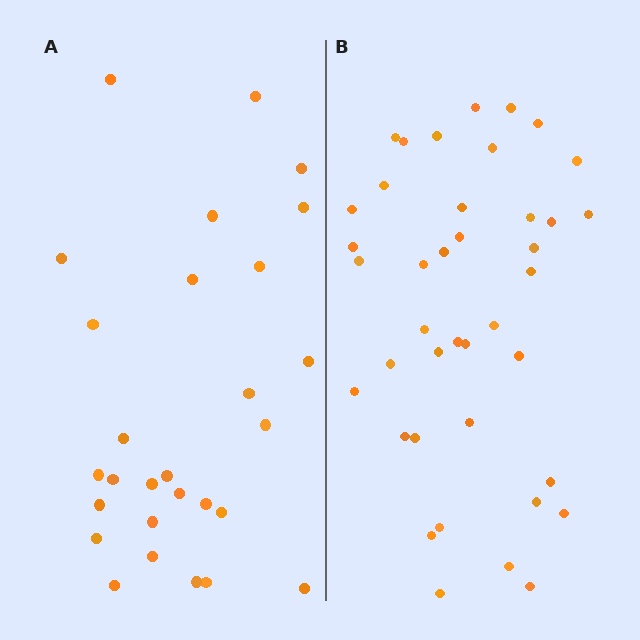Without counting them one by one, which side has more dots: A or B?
Region B (the right region) has more dots.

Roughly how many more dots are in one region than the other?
Region B has roughly 12 or so more dots than region A.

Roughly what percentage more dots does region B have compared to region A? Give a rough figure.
About 45% more.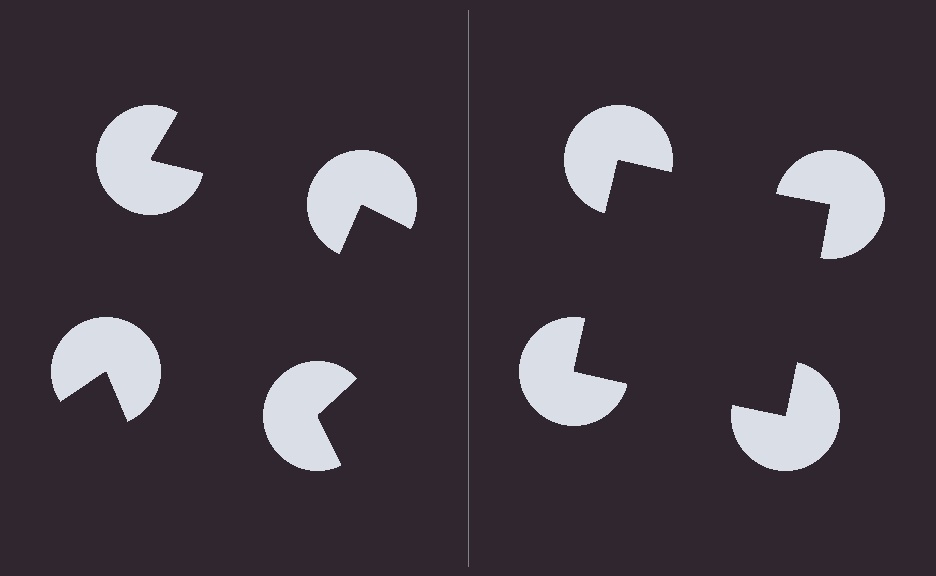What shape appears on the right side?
An illusory square.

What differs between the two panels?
The pac-man discs are positioned identically on both sides; only the wedge orientations differ. On the right they align to a square; on the left they are misaligned.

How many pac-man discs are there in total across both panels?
8 — 4 on each side.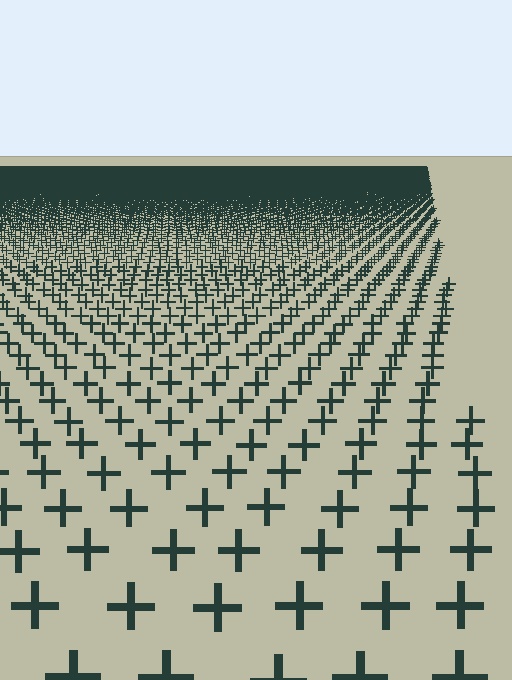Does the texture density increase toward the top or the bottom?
Density increases toward the top.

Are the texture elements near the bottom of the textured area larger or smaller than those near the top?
Larger. Near the bottom, elements are closer to the viewer and appear at a bigger on-screen size.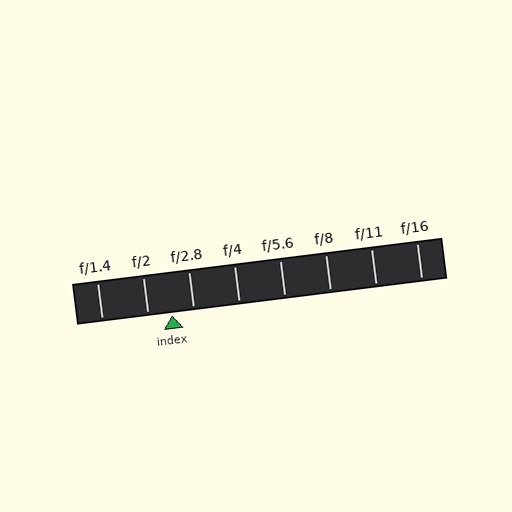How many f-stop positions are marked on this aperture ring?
There are 8 f-stop positions marked.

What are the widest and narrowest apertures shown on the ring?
The widest aperture shown is f/1.4 and the narrowest is f/16.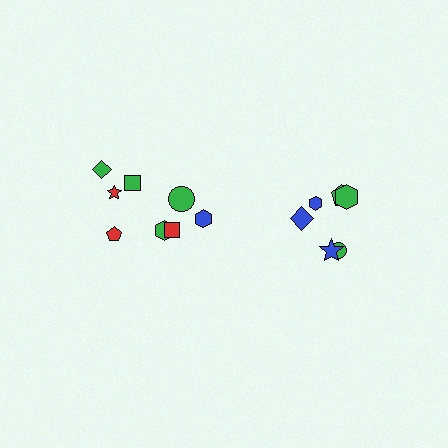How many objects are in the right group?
There are 6 objects.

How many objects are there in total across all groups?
There are 14 objects.